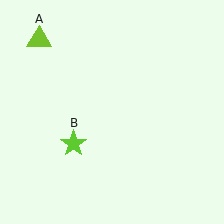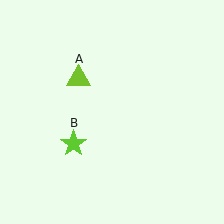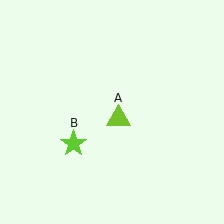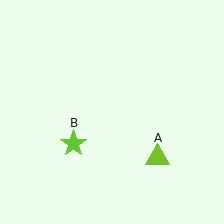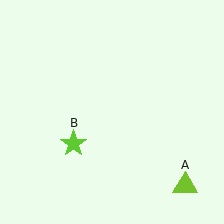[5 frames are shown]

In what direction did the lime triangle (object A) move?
The lime triangle (object A) moved down and to the right.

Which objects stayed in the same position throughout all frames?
Lime star (object B) remained stationary.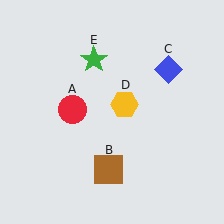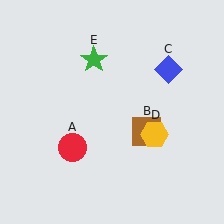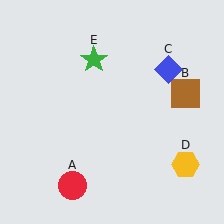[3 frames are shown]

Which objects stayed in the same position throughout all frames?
Blue diamond (object C) and green star (object E) remained stationary.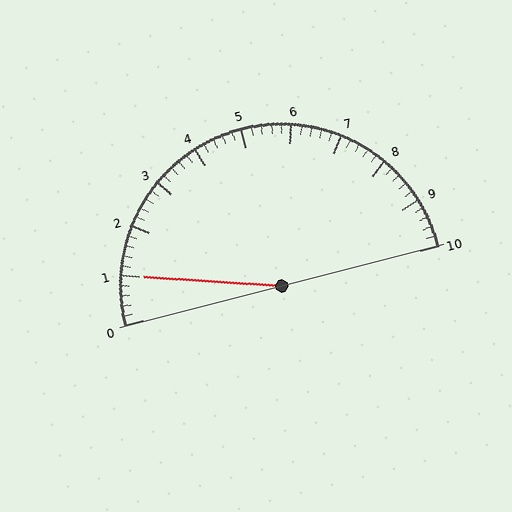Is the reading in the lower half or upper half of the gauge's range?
The reading is in the lower half of the range (0 to 10).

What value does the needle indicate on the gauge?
The needle indicates approximately 1.0.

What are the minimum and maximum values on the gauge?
The gauge ranges from 0 to 10.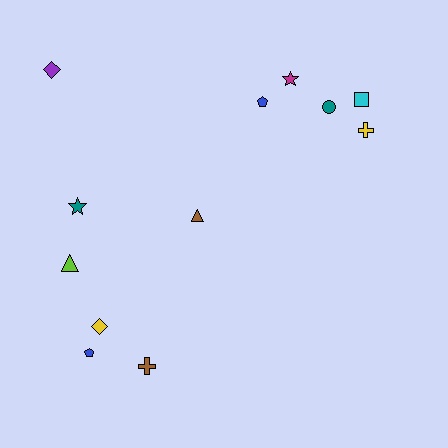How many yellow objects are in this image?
There are 2 yellow objects.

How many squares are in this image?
There is 1 square.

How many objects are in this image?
There are 12 objects.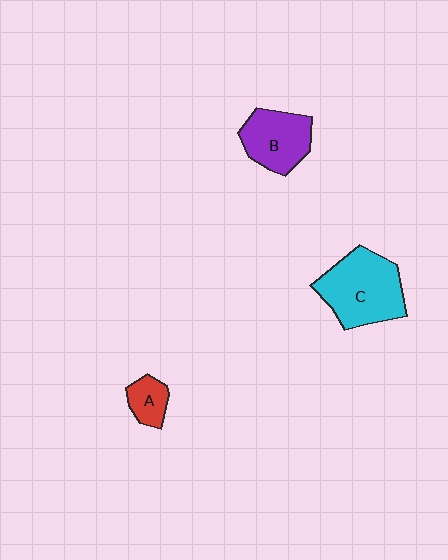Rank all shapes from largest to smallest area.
From largest to smallest: C (cyan), B (purple), A (red).